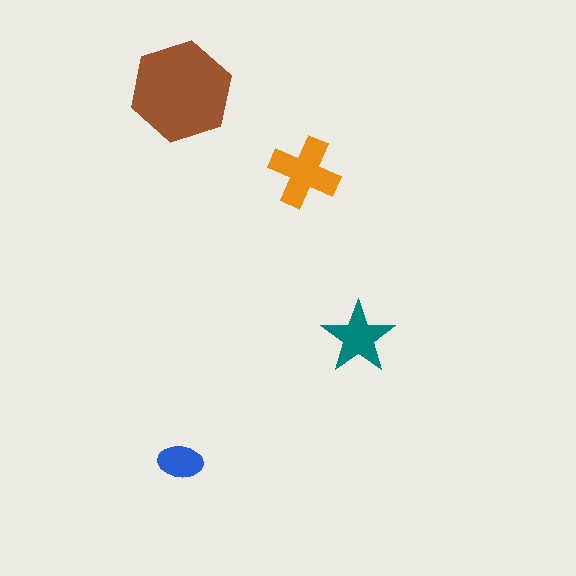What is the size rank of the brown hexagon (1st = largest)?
1st.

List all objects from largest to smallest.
The brown hexagon, the orange cross, the teal star, the blue ellipse.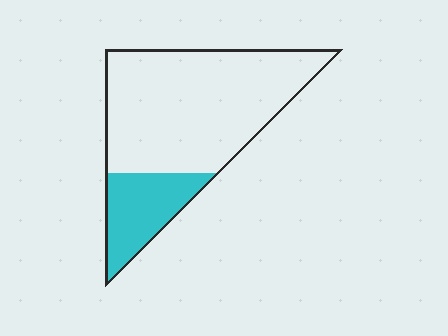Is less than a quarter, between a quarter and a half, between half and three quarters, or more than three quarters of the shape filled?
Less than a quarter.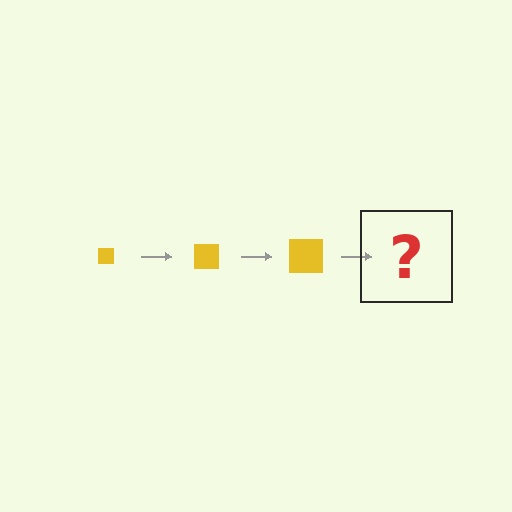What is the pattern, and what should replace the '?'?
The pattern is that the square gets progressively larger each step. The '?' should be a yellow square, larger than the previous one.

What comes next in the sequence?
The next element should be a yellow square, larger than the previous one.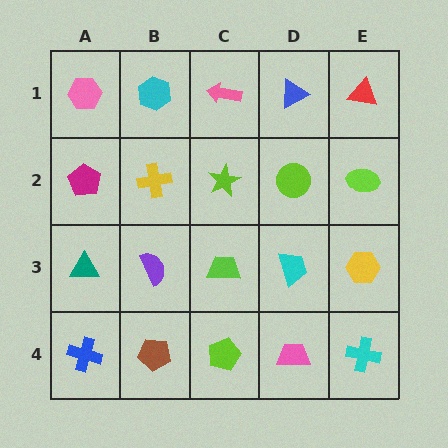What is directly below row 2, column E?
A yellow hexagon.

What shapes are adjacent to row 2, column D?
A blue triangle (row 1, column D), a cyan trapezoid (row 3, column D), a lime star (row 2, column C), a lime ellipse (row 2, column E).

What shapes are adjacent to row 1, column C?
A lime star (row 2, column C), a cyan hexagon (row 1, column B), a blue triangle (row 1, column D).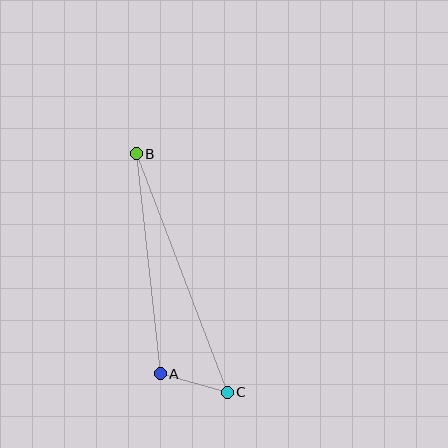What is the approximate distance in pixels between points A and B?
The distance between A and B is approximately 221 pixels.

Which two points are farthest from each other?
Points B and C are farthest from each other.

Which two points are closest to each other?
Points A and C are closest to each other.